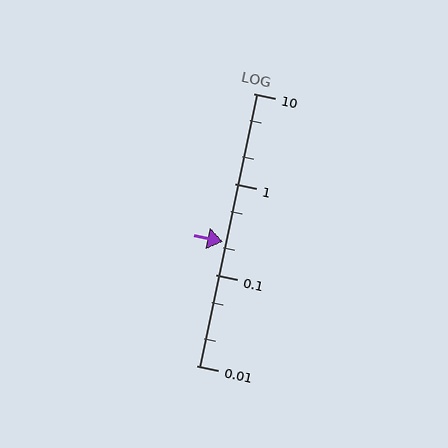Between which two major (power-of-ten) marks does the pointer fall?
The pointer is between 0.1 and 1.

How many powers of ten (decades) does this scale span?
The scale spans 3 decades, from 0.01 to 10.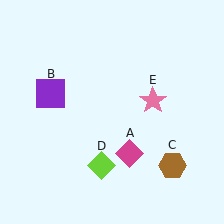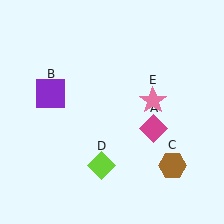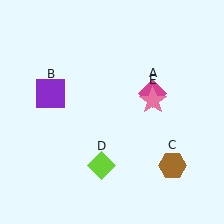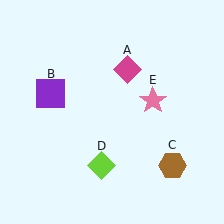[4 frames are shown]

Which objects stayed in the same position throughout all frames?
Purple square (object B) and brown hexagon (object C) and lime diamond (object D) and pink star (object E) remained stationary.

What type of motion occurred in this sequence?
The magenta diamond (object A) rotated counterclockwise around the center of the scene.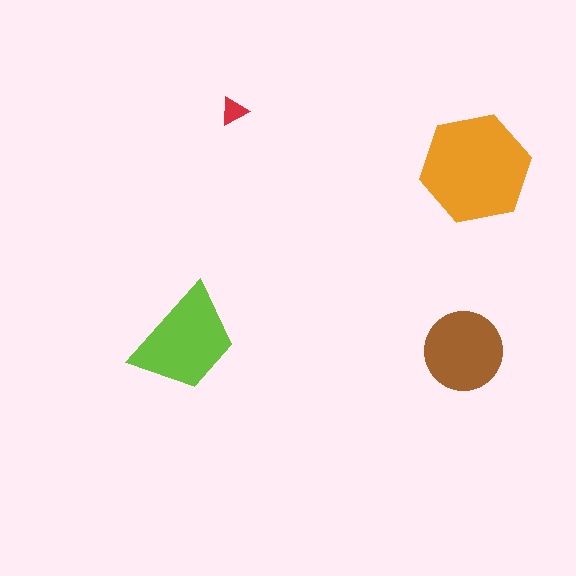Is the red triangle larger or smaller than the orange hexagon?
Smaller.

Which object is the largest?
The orange hexagon.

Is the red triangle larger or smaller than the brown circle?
Smaller.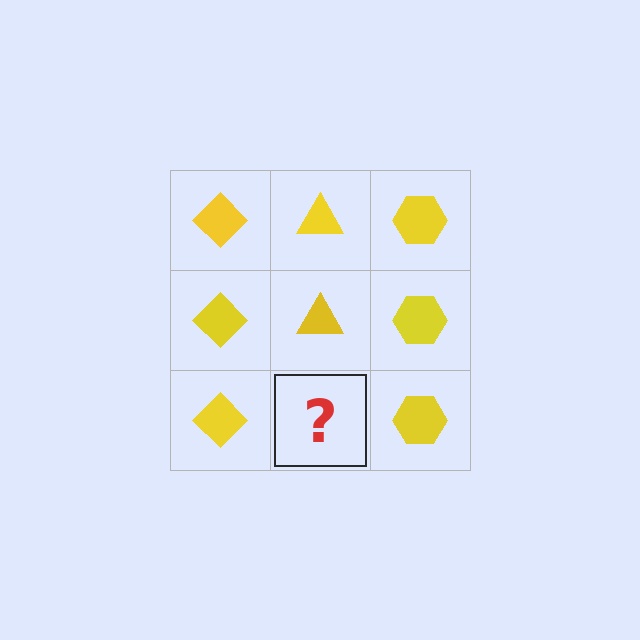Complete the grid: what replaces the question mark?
The question mark should be replaced with a yellow triangle.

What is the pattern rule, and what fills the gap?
The rule is that each column has a consistent shape. The gap should be filled with a yellow triangle.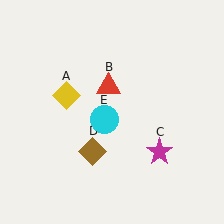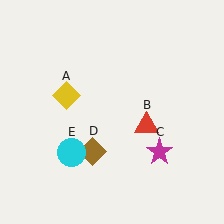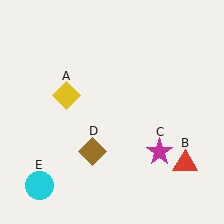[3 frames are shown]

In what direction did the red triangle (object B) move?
The red triangle (object B) moved down and to the right.